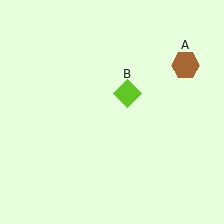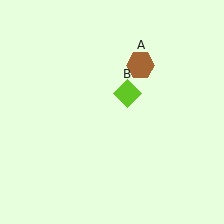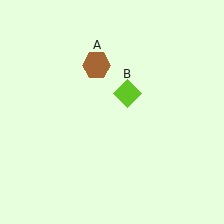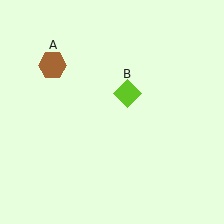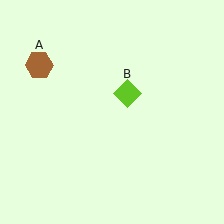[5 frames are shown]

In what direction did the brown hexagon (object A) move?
The brown hexagon (object A) moved left.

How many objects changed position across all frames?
1 object changed position: brown hexagon (object A).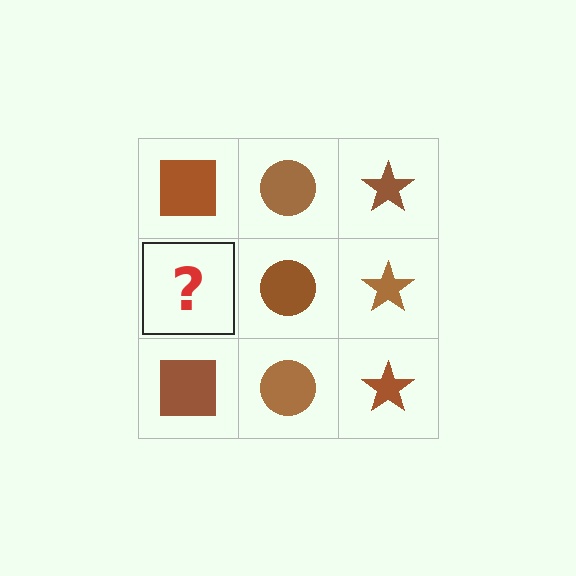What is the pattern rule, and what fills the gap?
The rule is that each column has a consistent shape. The gap should be filled with a brown square.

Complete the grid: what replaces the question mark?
The question mark should be replaced with a brown square.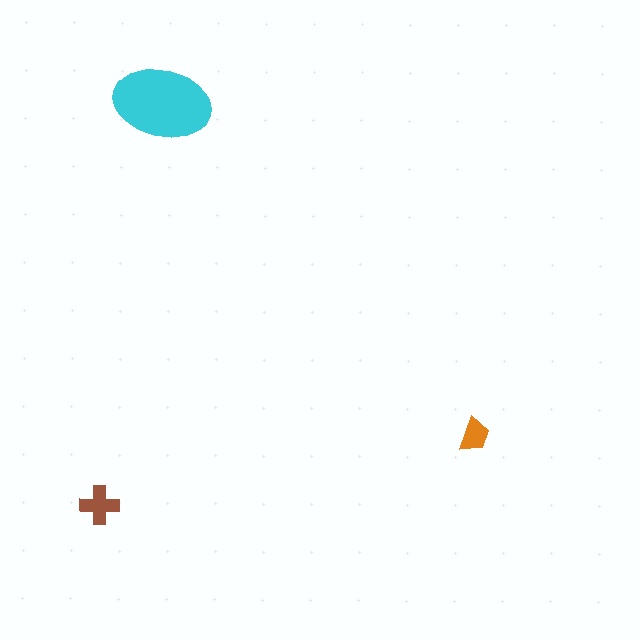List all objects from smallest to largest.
The orange trapezoid, the brown cross, the cyan ellipse.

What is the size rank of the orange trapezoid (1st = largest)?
3rd.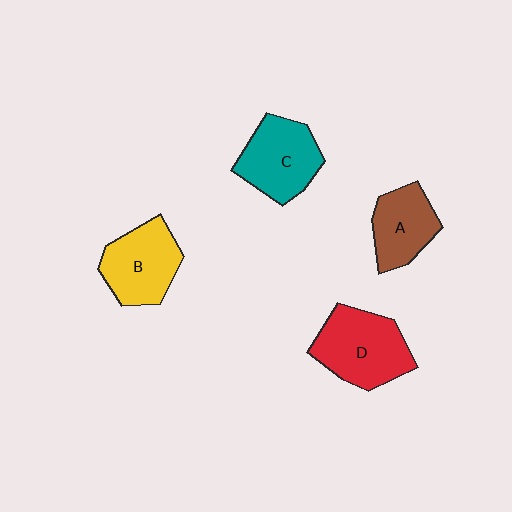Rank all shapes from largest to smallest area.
From largest to smallest: D (red), C (teal), B (yellow), A (brown).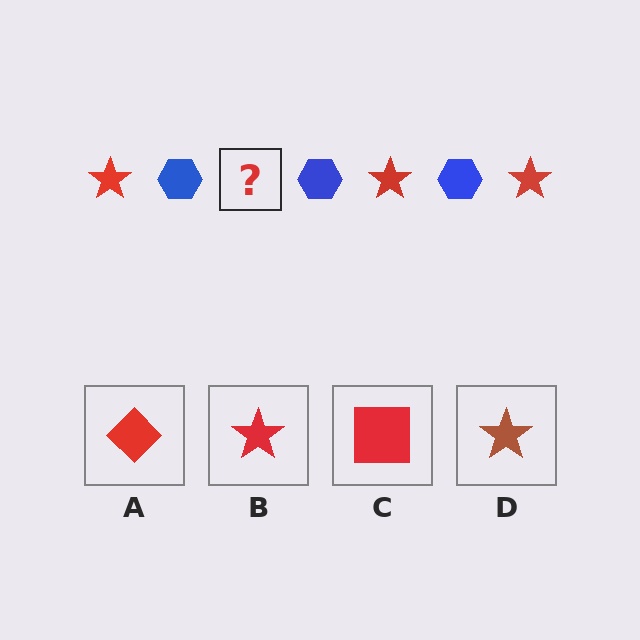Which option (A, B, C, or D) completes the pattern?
B.